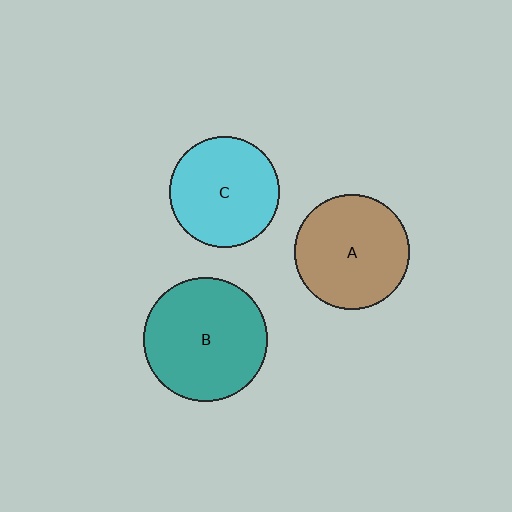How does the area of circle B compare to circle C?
Approximately 1.3 times.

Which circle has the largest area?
Circle B (teal).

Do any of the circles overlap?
No, none of the circles overlap.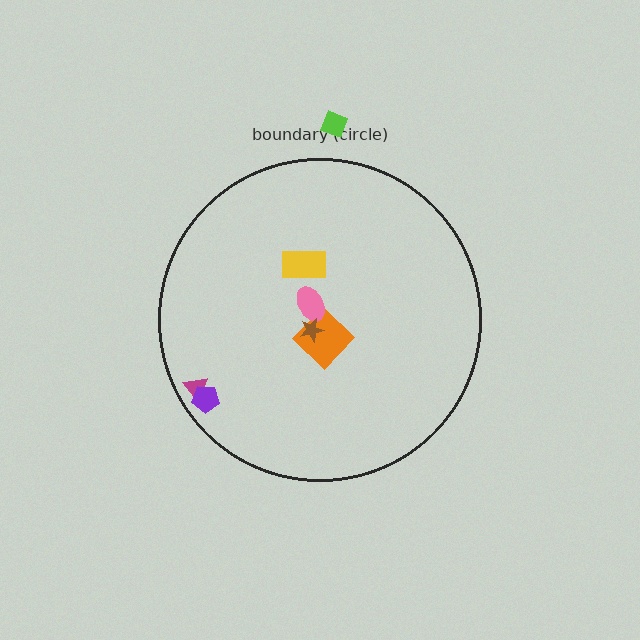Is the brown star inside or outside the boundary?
Inside.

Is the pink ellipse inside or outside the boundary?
Inside.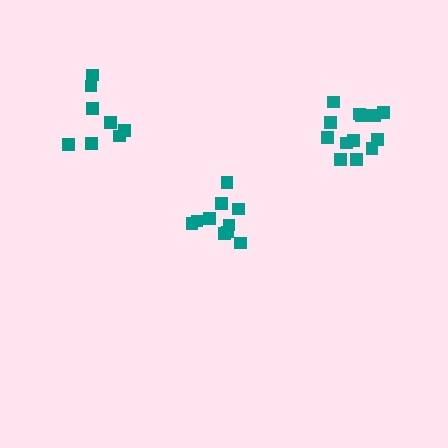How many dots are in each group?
Group 1: 8 dots, Group 2: 10 dots, Group 3: 13 dots (31 total).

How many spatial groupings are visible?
There are 3 spatial groupings.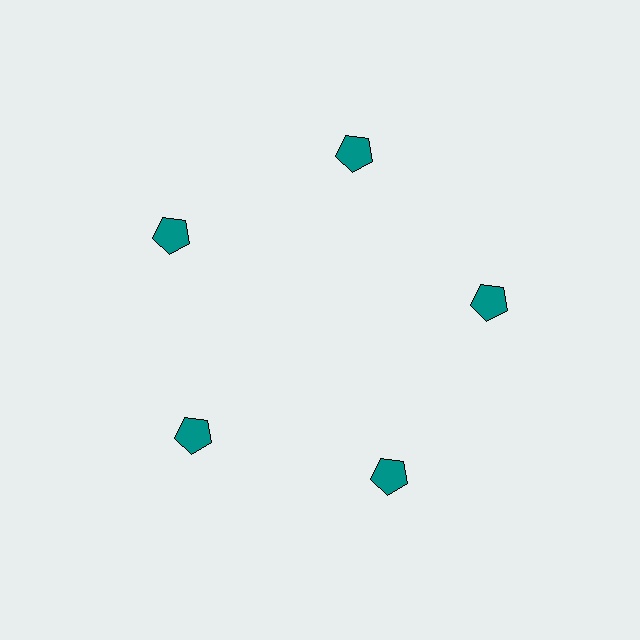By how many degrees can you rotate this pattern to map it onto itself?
The pattern maps onto itself every 72 degrees of rotation.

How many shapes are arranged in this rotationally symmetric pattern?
There are 5 shapes, arranged in 5 groups of 1.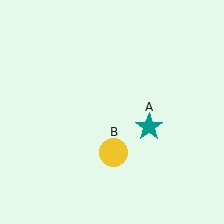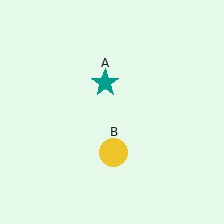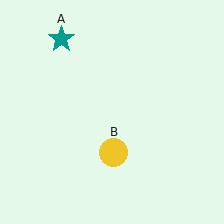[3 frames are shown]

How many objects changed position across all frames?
1 object changed position: teal star (object A).